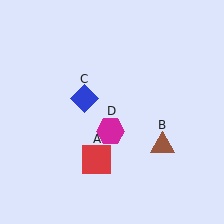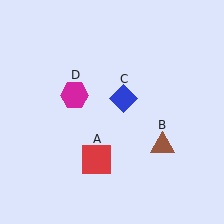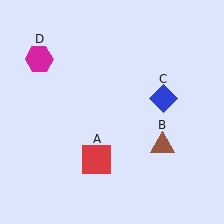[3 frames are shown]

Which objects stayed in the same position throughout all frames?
Red square (object A) and brown triangle (object B) remained stationary.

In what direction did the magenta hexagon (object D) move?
The magenta hexagon (object D) moved up and to the left.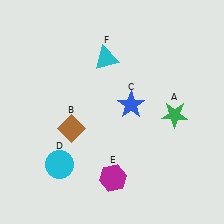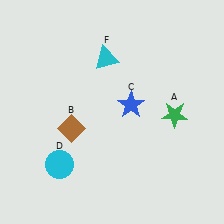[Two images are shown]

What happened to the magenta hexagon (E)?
The magenta hexagon (E) was removed in Image 2. It was in the bottom-right area of Image 1.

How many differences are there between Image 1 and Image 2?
There is 1 difference between the two images.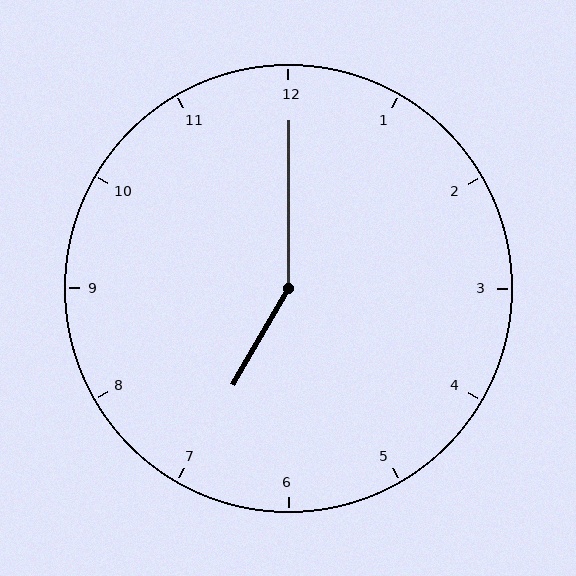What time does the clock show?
7:00.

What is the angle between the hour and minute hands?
Approximately 150 degrees.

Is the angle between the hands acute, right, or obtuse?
It is obtuse.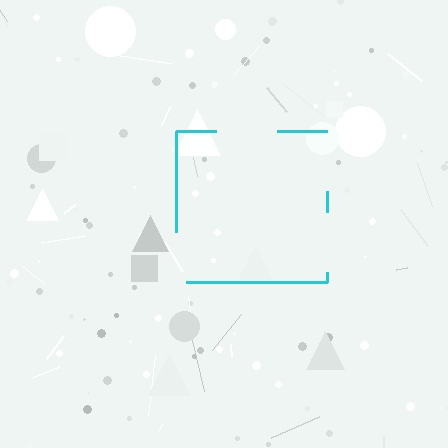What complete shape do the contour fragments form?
The contour fragments form a square.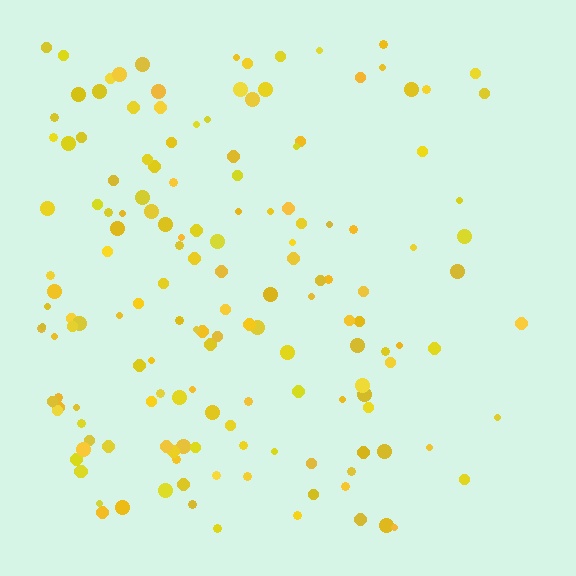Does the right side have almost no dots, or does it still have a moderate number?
Still a moderate number, just noticeably fewer than the left.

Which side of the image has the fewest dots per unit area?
The right.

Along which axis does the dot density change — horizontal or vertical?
Horizontal.